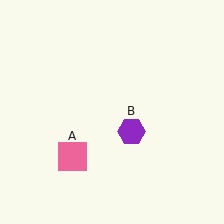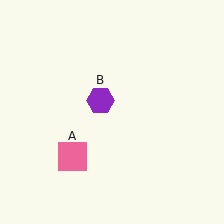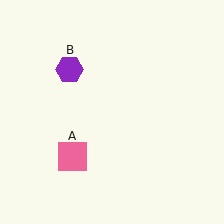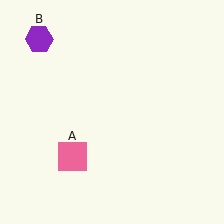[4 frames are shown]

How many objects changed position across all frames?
1 object changed position: purple hexagon (object B).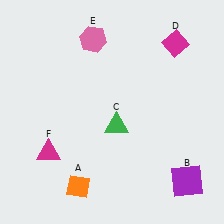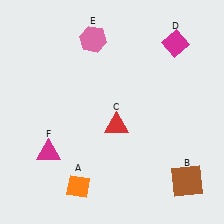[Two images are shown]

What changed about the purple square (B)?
In Image 1, B is purple. In Image 2, it changed to brown.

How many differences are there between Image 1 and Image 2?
There are 2 differences between the two images.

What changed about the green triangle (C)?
In Image 1, C is green. In Image 2, it changed to red.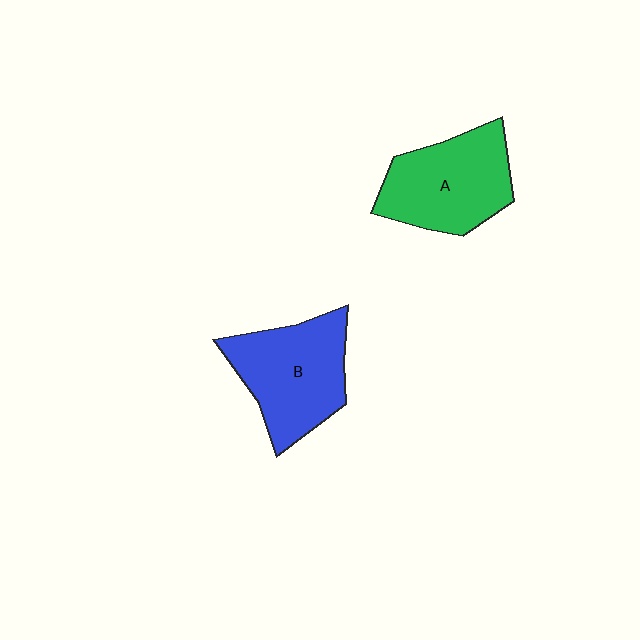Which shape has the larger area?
Shape B (blue).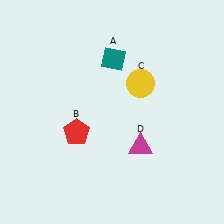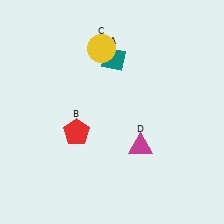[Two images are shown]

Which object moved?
The yellow circle (C) moved left.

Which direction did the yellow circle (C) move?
The yellow circle (C) moved left.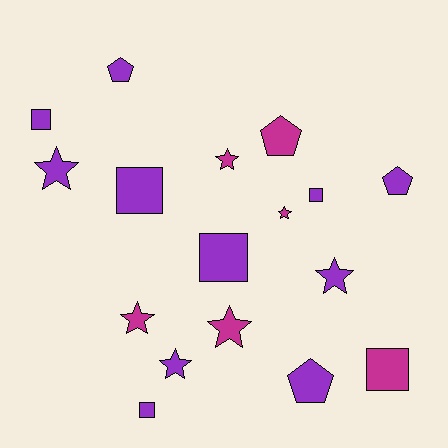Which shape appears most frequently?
Star, with 7 objects.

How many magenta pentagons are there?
There is 1 magenta pentagon.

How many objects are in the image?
There are 17 objects.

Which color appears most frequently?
Purple, with 11 objects.